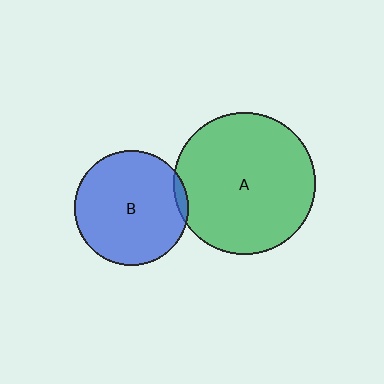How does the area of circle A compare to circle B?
Approximately 1.5 times.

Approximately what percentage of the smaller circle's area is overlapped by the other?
Approximately 5%.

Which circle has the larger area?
Circle A (green).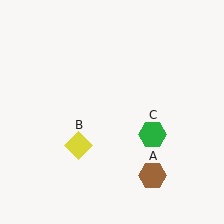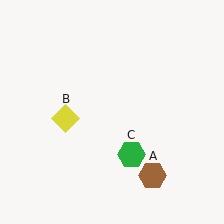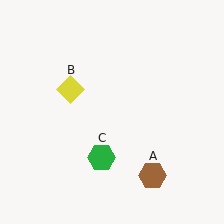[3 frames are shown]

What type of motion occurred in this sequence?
The yellow diamond (object B), green hexagon (object C) rotated clockwise around the center of the scene.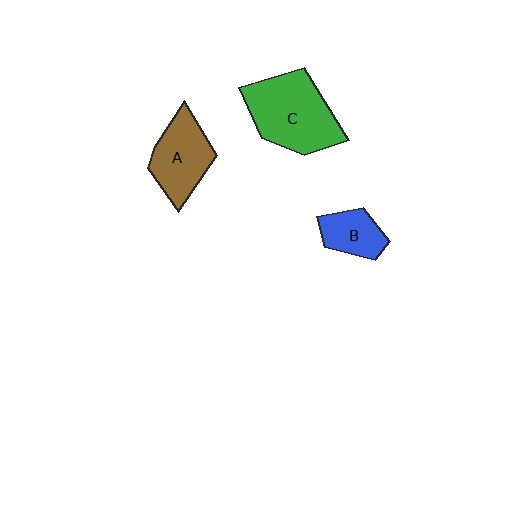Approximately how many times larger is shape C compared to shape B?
Approximately 2.3 times.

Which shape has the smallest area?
Shape B (blue).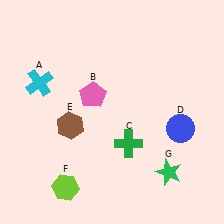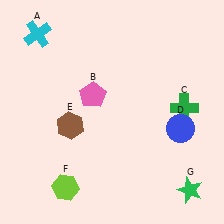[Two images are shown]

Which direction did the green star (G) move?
The green star (G) moved right.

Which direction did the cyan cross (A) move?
The cyan cross (A) moved up.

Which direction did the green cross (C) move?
The green cross (C) moved right.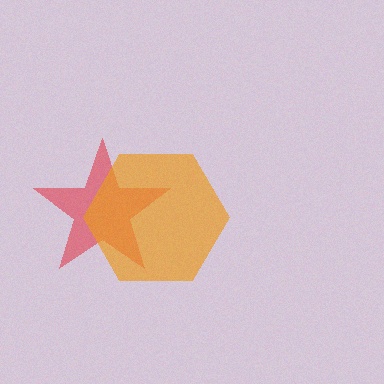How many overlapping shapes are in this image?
There are 2 overlapping shapes in the image.